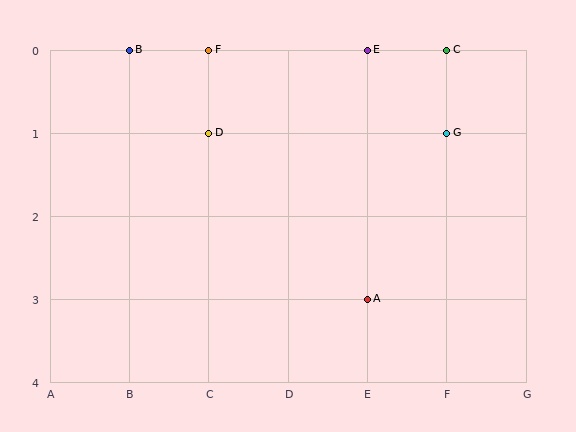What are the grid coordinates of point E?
Point E is at grid coordinates (E, 0).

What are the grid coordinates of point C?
Point C is at grid coordinates (F, 0).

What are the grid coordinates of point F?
Point F is at grid coordinates (C, 0).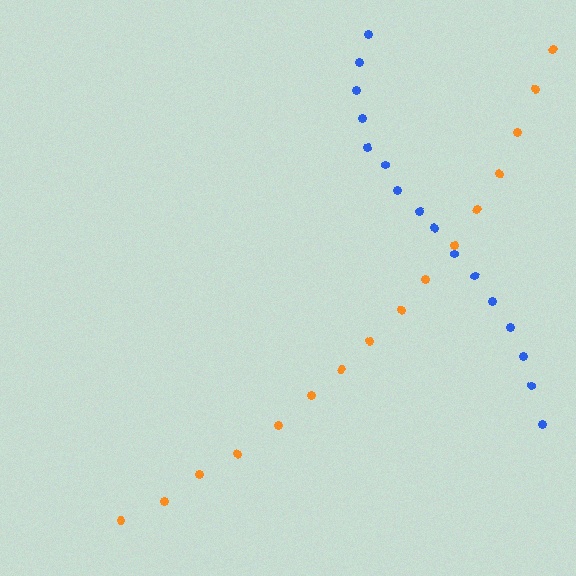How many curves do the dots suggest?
There are 2 distinct paths.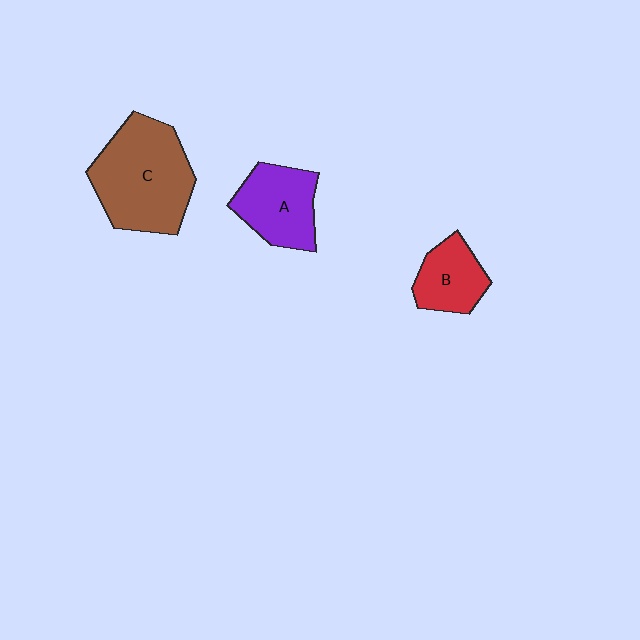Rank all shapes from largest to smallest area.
From largest to smallest: C (brown), A (purple), B (red).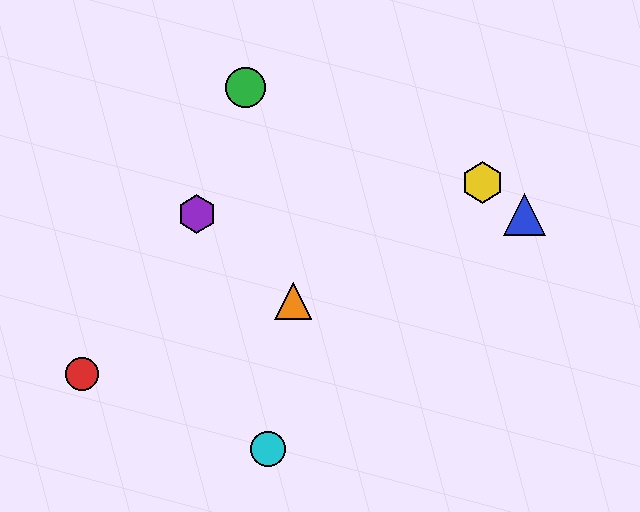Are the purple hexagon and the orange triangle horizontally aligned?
No, the purple hexagon is at y≈214 and the orange triangle is at y≈301.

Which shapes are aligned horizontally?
The blue triangle, the purple hexagon are aligned horizontally.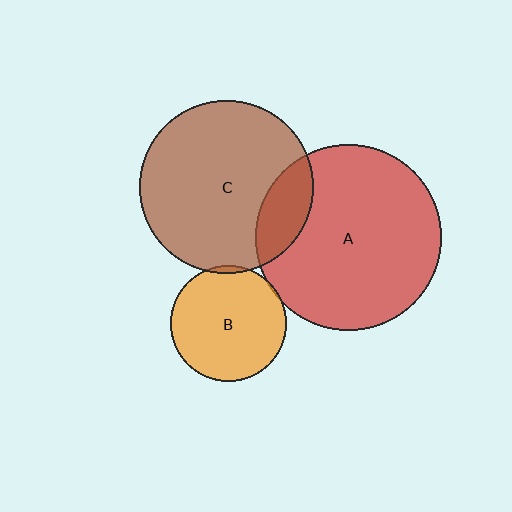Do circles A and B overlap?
Yes.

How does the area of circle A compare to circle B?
Approximately 2.6 times.